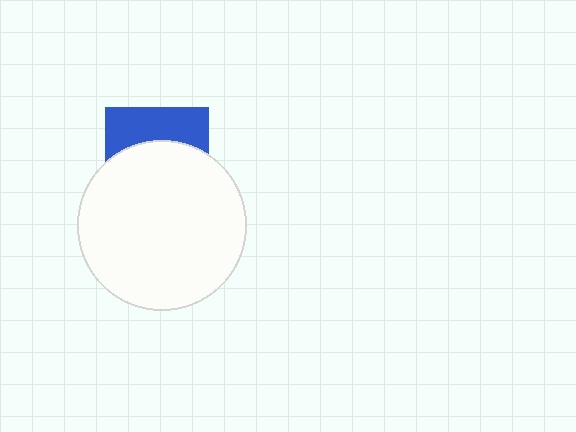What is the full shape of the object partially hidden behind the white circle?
The partially hidden object is a blue square.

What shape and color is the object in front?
The object in front is a white circle.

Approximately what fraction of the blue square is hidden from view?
Roughly 63% of the blue square is hidden behind the white circle.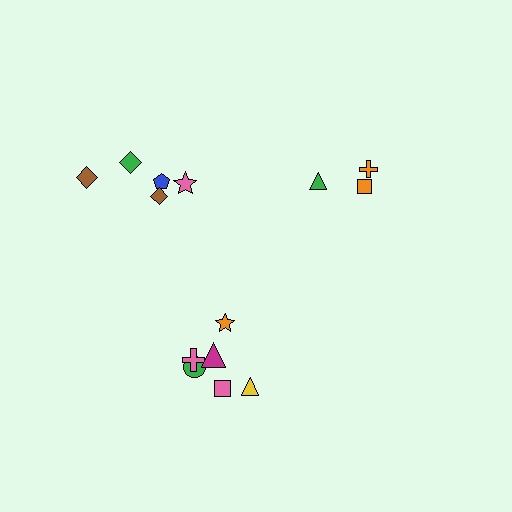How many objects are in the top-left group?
There are 5 objects.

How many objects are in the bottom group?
There are 6 objects.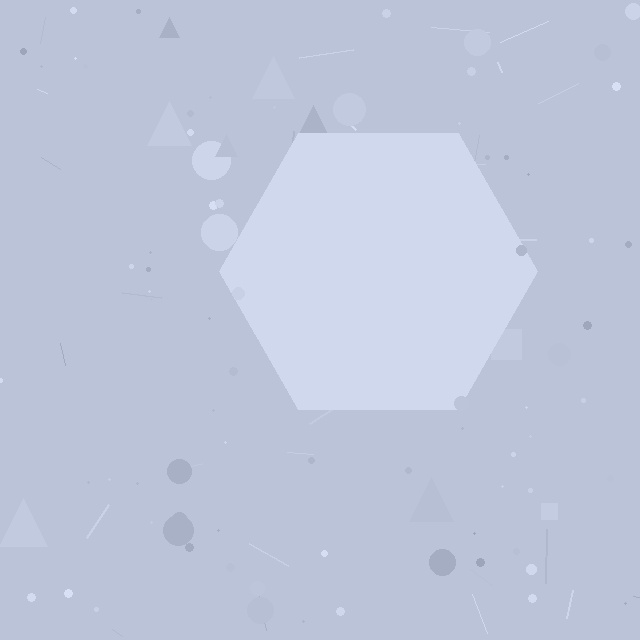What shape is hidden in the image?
A hexagon is hidden in the image.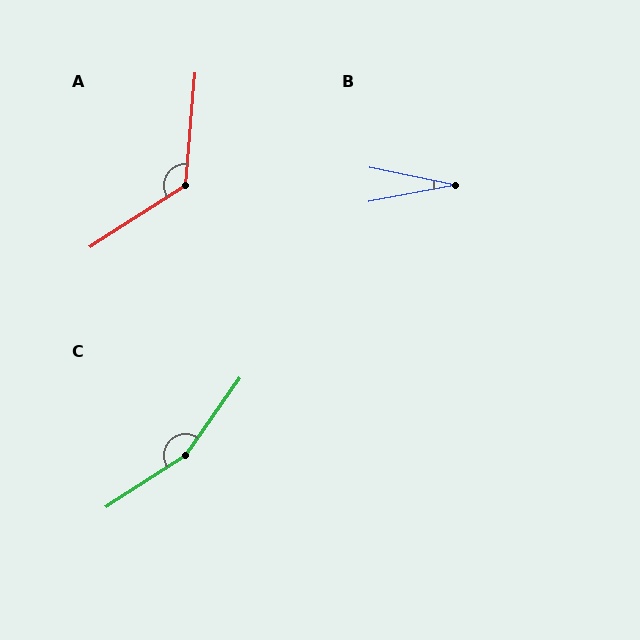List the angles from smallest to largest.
B (22°), A (128°), C (158°).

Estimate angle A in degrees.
Approximately 128 degrees.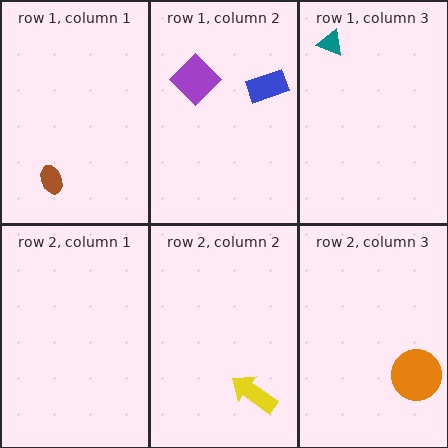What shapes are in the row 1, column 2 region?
The purple diamond, the blue rectangle.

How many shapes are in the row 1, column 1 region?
1.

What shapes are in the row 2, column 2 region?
The yellow arrow.